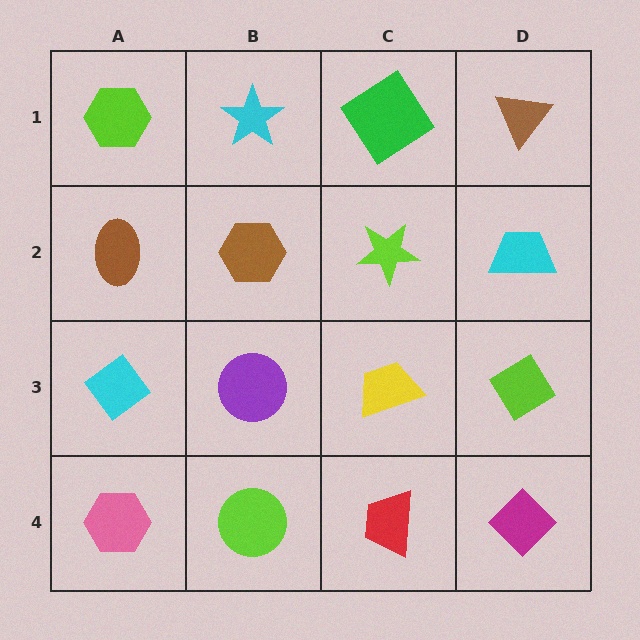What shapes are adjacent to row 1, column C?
A lime star (row 2, column C), a cyan star (row 1, column B), a brown triangle (row 1, column D).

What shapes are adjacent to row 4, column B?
A purple circle (row 3, column B), a pink hexagon (row 4, column A), a red trapezoid (row 4, column C).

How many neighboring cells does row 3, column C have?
4.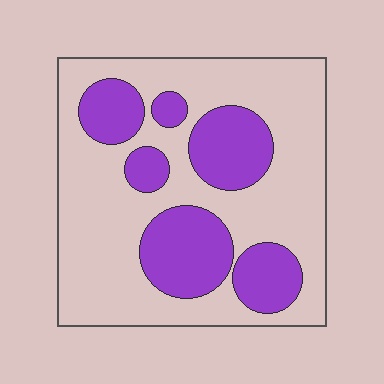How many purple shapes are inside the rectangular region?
6.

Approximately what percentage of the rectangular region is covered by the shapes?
Approximately 30%.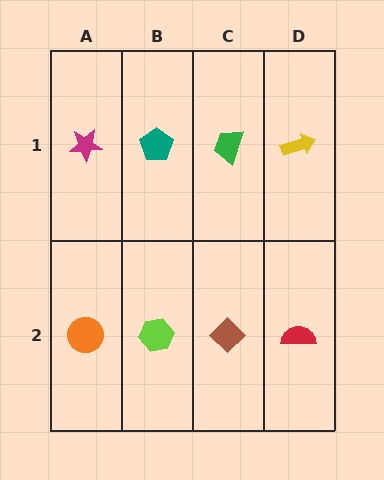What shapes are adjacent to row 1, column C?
A brown diamond (row 2, column C), a teal pentagon (row 1, column B), a yellow arrow (row 1, column D).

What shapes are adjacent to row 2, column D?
A yellow arrow (row 1, column D), a brown diamond (row 2, column C).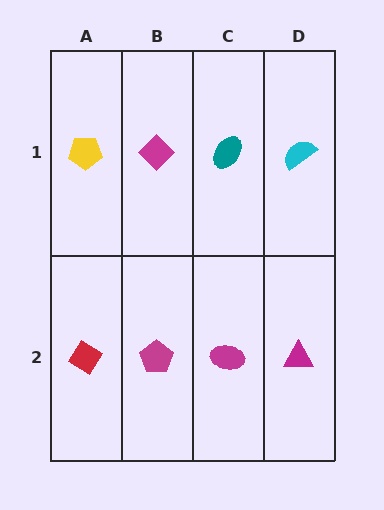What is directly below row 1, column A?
A red diamond.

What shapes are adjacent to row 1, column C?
A magenta ellipse (row 2, column C), a magenta diamond (row 1, column B), a cyan semicircle (row 1, column D).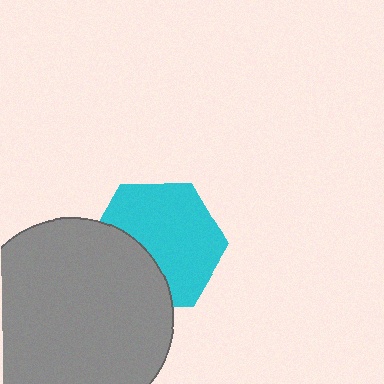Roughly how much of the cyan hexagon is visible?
Most of it is visible (roughly 66%).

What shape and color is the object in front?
The object in front is a gray circle.